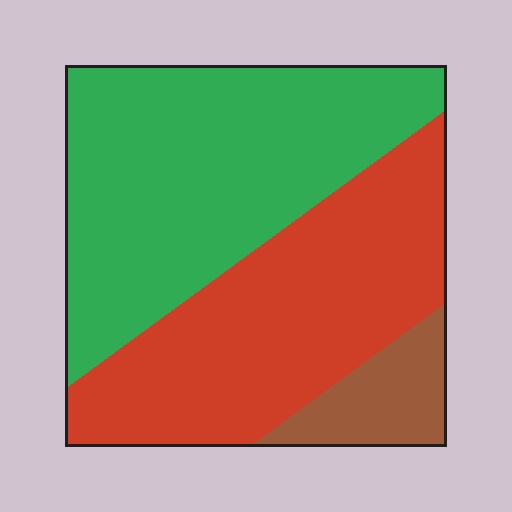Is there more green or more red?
Green.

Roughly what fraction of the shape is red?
Red takes up about two fifths (2/5) of the shape.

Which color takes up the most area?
Green, at roughly 50%.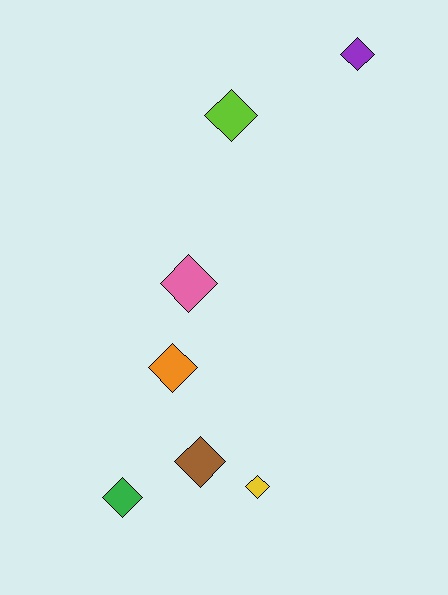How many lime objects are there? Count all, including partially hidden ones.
There is 1 lime object.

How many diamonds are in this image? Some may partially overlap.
There are 7 diamonds.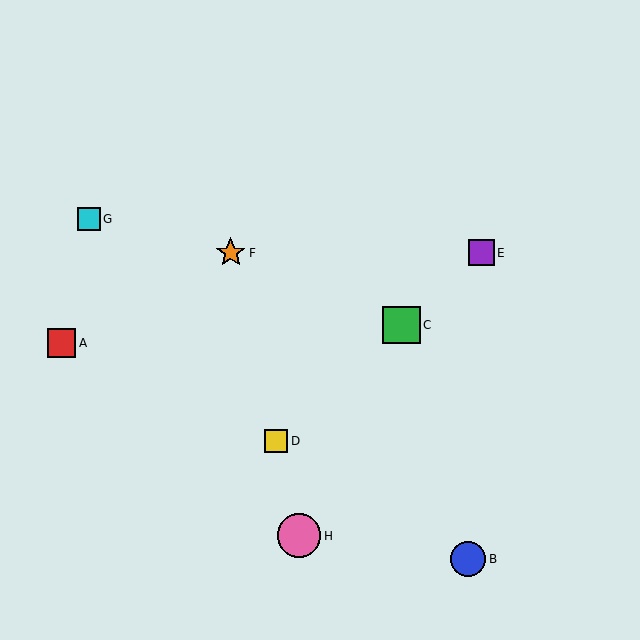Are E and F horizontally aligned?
Yes, both are at y≈253.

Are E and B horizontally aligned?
No, E is at y≈253 and B is at y≈559.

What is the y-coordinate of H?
Object H is at y≈536.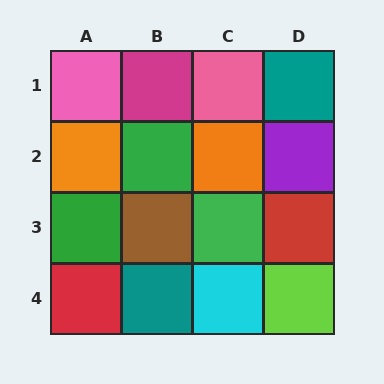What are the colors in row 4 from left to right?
Red, teal, cyan, lime.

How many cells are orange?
2 cells are orange.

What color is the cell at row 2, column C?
Orange.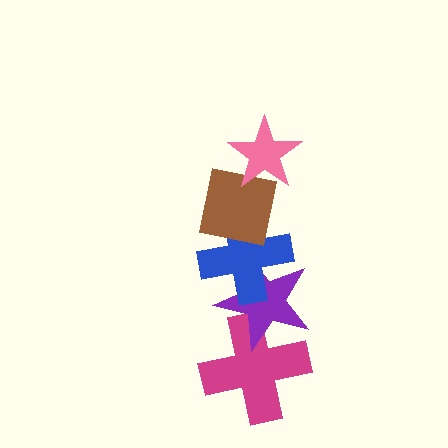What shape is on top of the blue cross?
The brown square is on top of the blue cross.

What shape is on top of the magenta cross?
The purple star is on top of the magenta cross.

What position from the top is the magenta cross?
The magenta cross is 5th from the top.